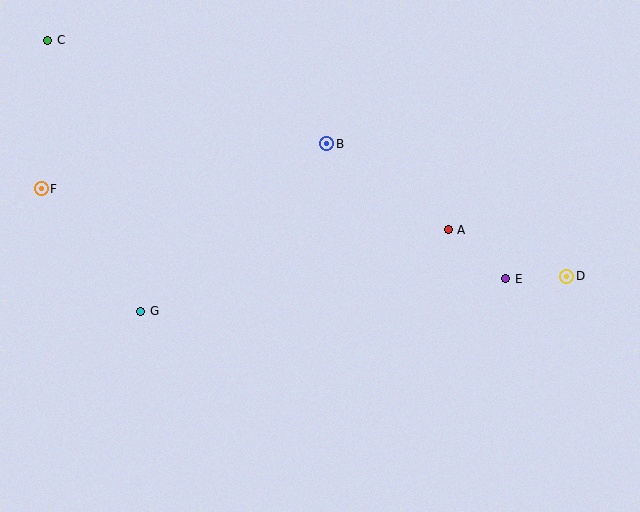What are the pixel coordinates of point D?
Point D is at (567, 276).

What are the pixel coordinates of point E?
Point E is at (506, 279).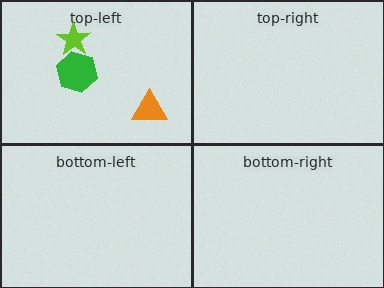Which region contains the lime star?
The top-left region.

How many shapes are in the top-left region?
3.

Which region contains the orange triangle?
The top-left region.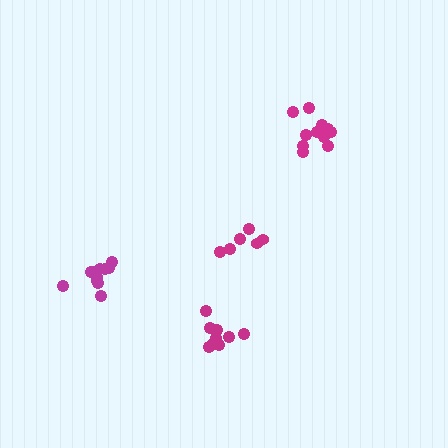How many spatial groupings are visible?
There are 4 spatial groupings.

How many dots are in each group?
Group 1: 9 dots, Group 2: 6 dots, Group 3: 11 dots, Group 4: 12 dots (38 total).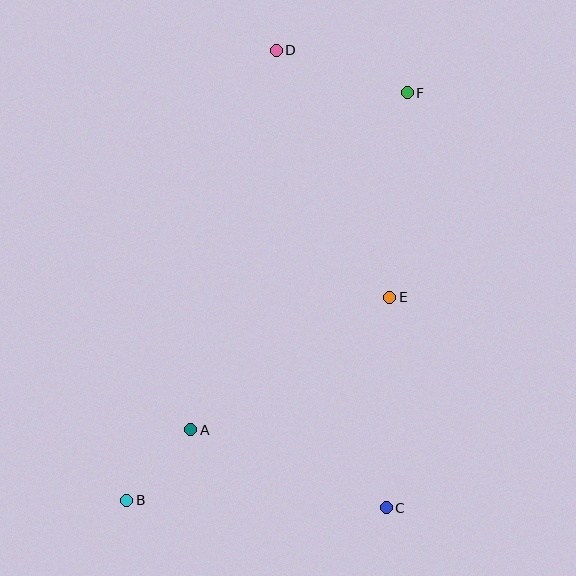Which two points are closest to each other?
Points A and B are closest to each other.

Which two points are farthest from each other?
Points B and F are farthest from each other.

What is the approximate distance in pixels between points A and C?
The distance between A and C is approximately 210 pixels.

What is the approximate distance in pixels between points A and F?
The distance between A and F is approximately 400 pixels.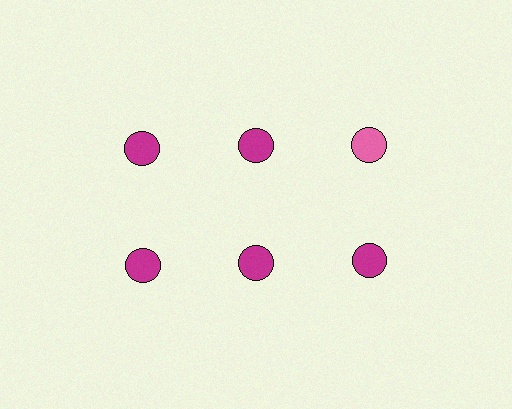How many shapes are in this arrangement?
There are 6 shapes arranged in a grid pattern.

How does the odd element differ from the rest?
It has a different color: pink instead of magenta.